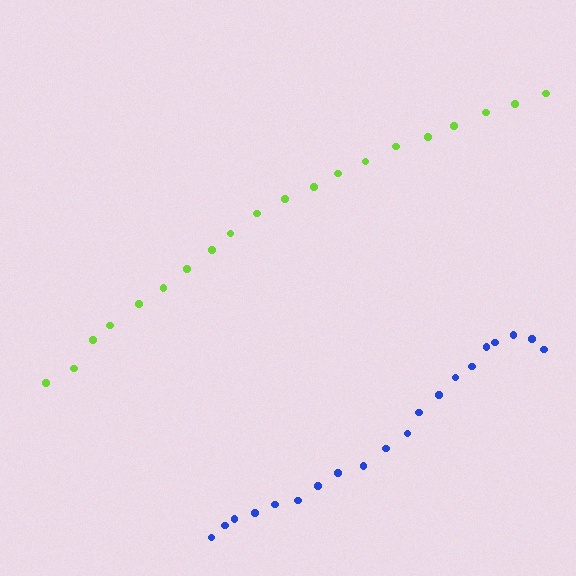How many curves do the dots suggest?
There are 2 distinct paths.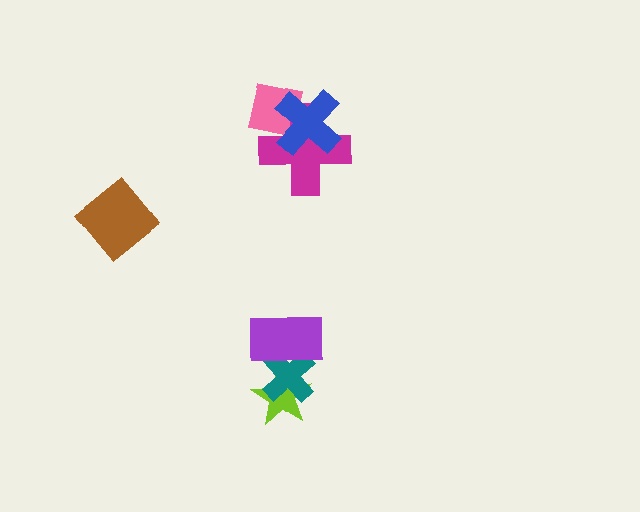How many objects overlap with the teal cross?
2 objects overlap with the teal cross.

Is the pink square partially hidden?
Yes, it is partially covered by another shape.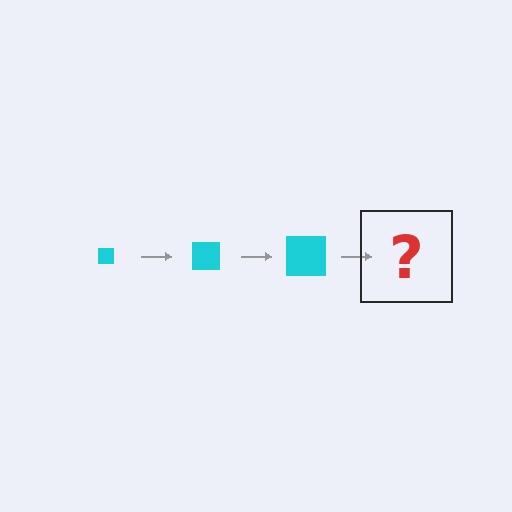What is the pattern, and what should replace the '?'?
The pattern is that the square gets progressively larger each step. The '?' should be a cyan square, larger than the previous one.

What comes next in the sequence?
The next element should be a cyan square, larger than the previous one.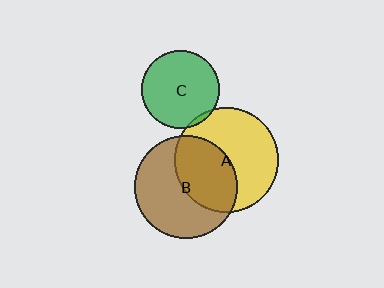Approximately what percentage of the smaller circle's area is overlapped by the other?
Approximately 45%.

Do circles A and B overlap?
Yes.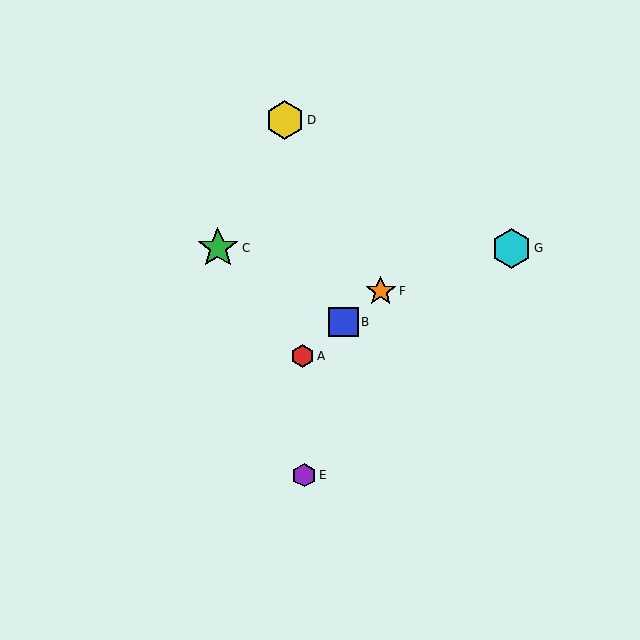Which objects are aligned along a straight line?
Objects A, B, F are aligned along a straight line.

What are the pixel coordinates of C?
Object C is at (218, 248).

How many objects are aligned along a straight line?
3 objects (A, B, F) are aligned along a straight line.